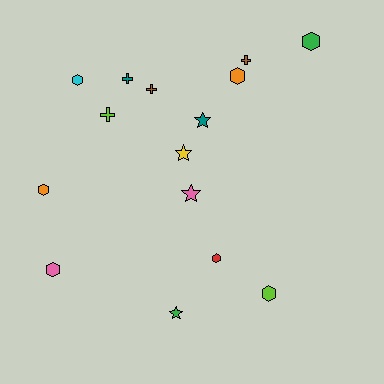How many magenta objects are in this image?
There are no magenta objects.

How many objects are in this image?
There are 15 objects.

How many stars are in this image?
There are 4 stars.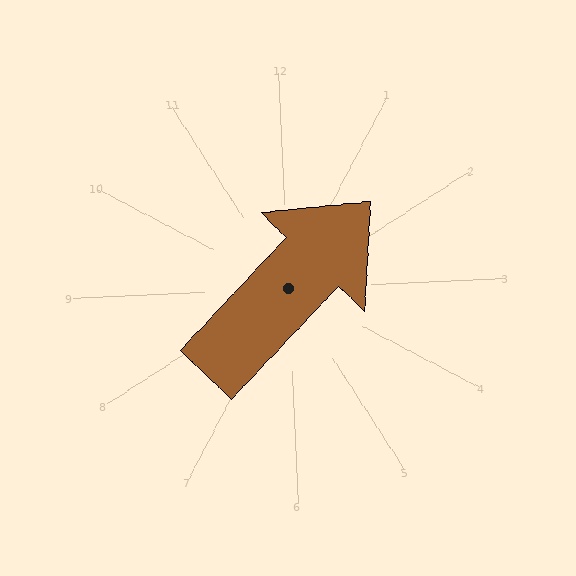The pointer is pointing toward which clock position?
Roughly 2 o'clock.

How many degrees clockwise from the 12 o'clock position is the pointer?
Approximately 46 degrees.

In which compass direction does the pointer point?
Northeast.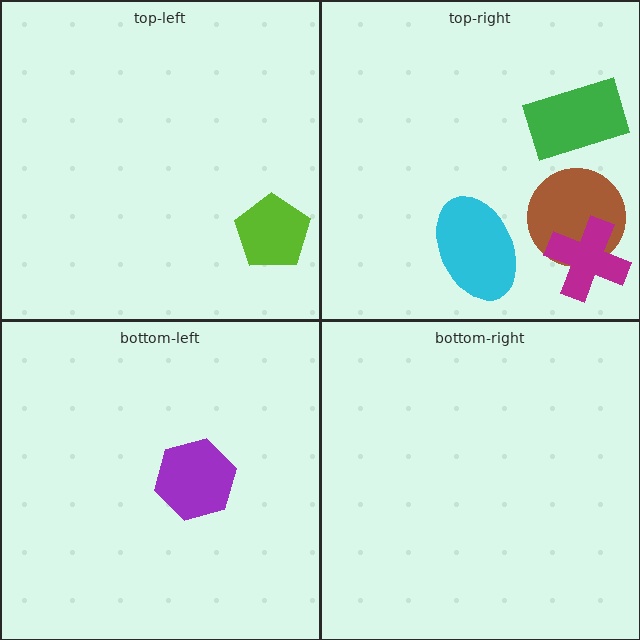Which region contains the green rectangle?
The top-right region.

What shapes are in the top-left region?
The lime pentagon.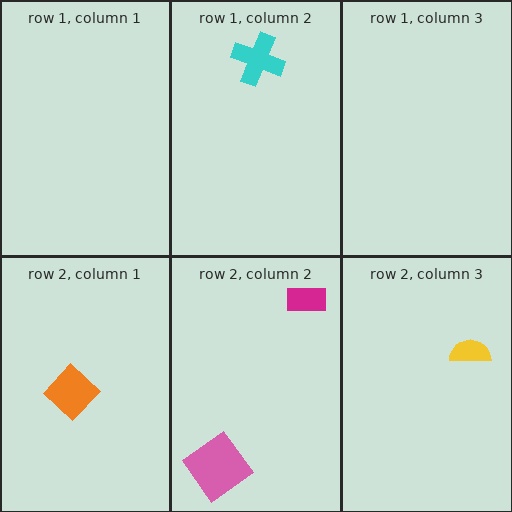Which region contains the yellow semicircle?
The row 2, column 3 region.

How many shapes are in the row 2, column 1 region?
1.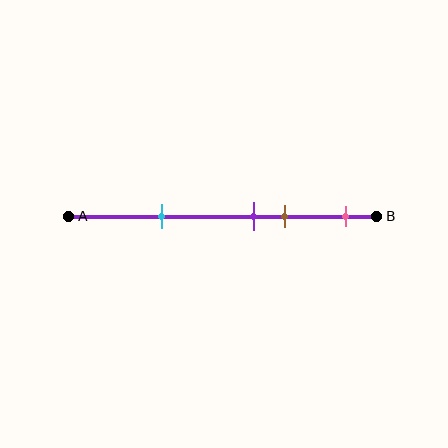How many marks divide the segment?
There are 4 marks dividing the segment.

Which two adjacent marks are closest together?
The purple and brown marks are the closest adjacent pair.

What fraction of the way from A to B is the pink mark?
The pink mark is approximately 90% (0.9) of the way from A to B.